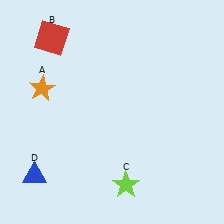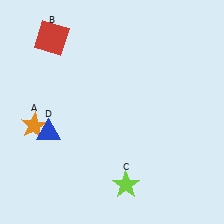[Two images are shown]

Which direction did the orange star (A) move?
The orange star (A) moved down.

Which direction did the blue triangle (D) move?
The blue triangle (D) moved up.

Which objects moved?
The objects that moved are: the orange star (A), the blue triangle (D).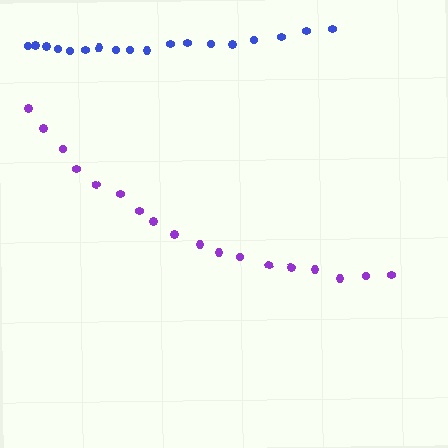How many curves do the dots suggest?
There are 2 distinct paths.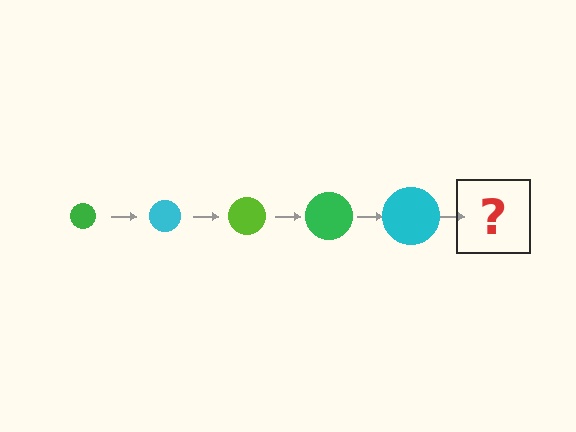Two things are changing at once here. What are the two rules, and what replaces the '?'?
The two rules are that the circle grows larger each step and the color cycles through green, cyan, and lime. The '?' should be a lime circle, larger than the previous one.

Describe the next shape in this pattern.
It should be a lime circle, larger than the previous one.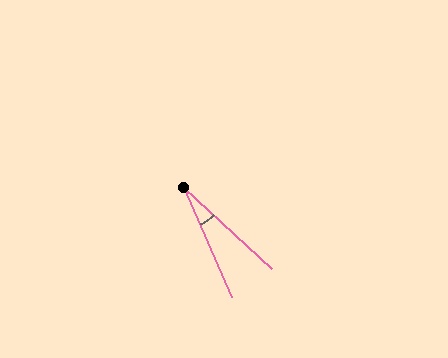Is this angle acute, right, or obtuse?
It is acute.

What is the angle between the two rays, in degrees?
Approximately 24 degrees.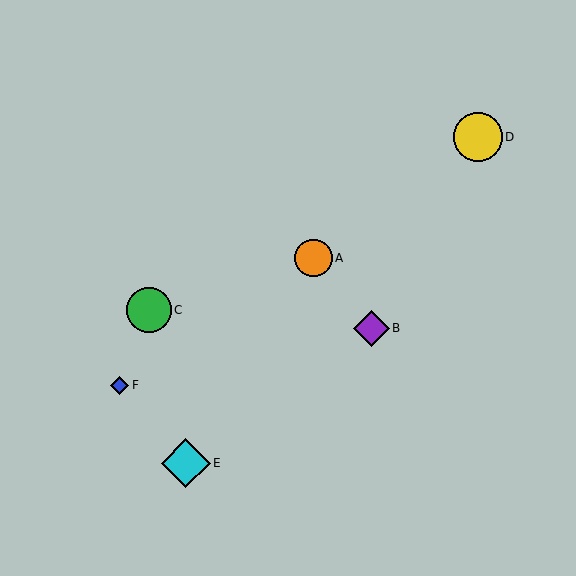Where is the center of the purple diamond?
The center of the purple diamond is at (371, 328).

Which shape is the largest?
The cyan diamond (labeled E) is the largest.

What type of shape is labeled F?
Shape F is a blue diamond.